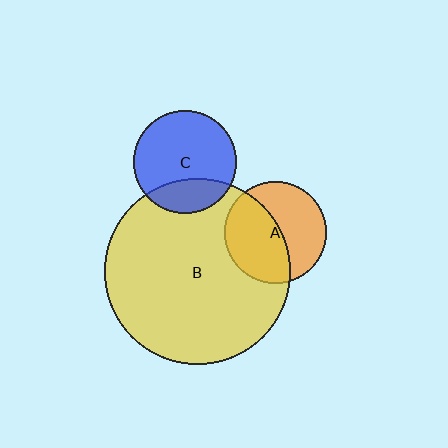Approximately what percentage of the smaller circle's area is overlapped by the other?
Approximately 50%.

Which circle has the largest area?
Circle B (yellow).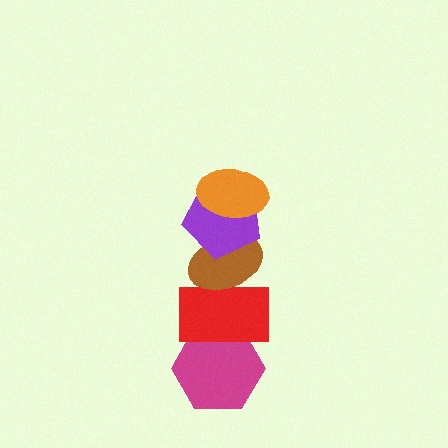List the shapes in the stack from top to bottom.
From top to bottom: the orange ellipse, the purple pentagon, the brown ellipse, the red rectangle, the magenta hexagon.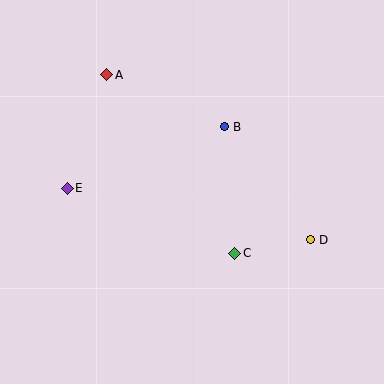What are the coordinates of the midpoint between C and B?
The midpoint between C and B is at (230, 190).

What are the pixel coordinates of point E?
Point E is at (67, 188).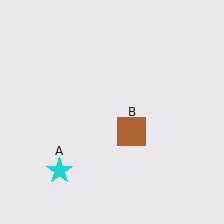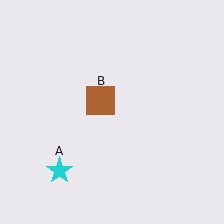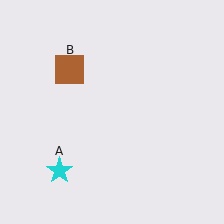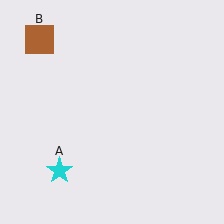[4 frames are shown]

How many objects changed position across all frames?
1 object changed position: brown square (object B).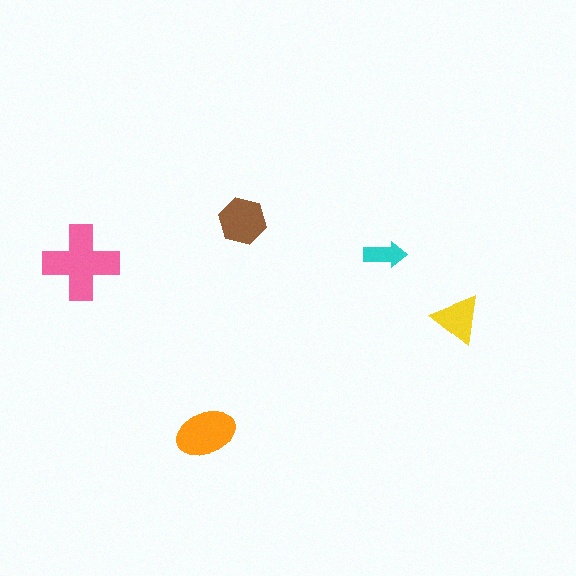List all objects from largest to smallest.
The pink cross, the orange ellipse, the brown hexagon, the yellow triangle, the cyan arrow.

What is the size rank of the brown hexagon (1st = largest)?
3rd.